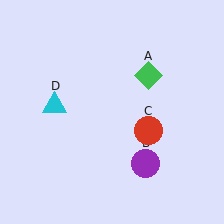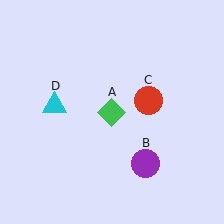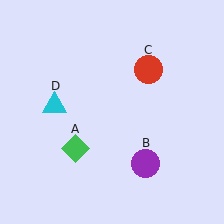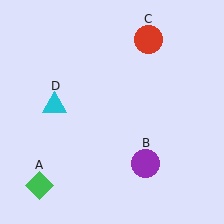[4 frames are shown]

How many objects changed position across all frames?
2 objects changed position: green diamond (object A), red circle (object C).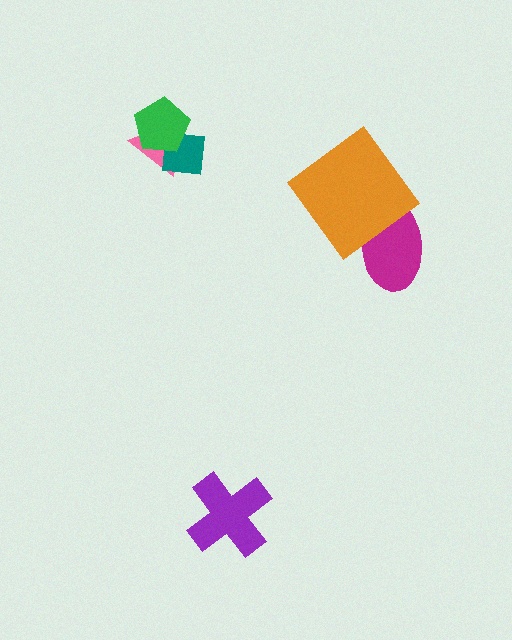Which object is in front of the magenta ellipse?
The orange diamond is in front of the magenta ellipse.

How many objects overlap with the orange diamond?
1 object overlaps with the orange diamond.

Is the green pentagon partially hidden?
No, no other shape covers it.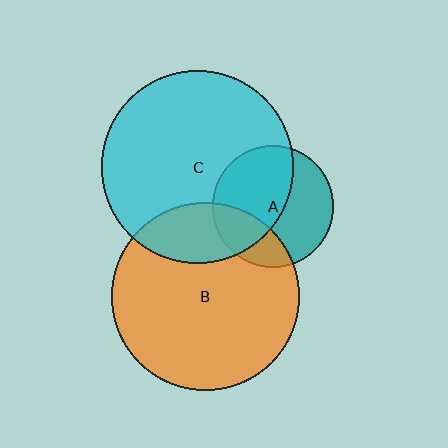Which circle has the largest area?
Circle C (cyan).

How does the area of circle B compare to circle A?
Approximately 2.4 times.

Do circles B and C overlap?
Yes.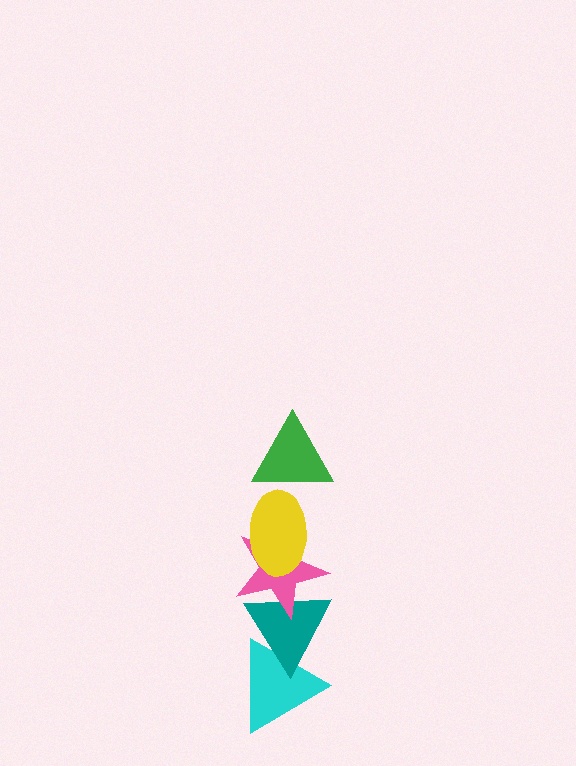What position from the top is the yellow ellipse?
The yellow ellipse is 2nd from the top.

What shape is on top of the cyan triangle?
The teal triangle is on top of the cyan triangle.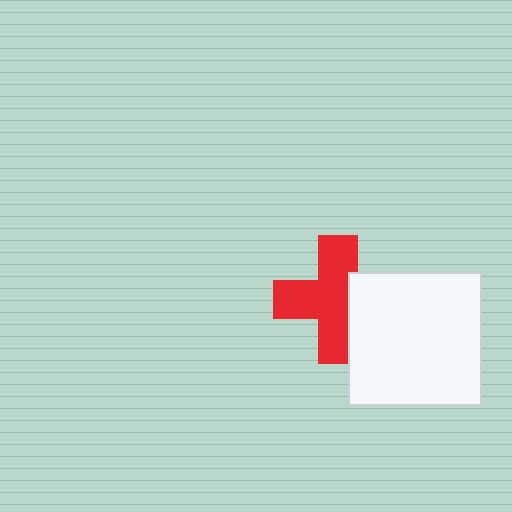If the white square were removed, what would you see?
You would see the complete red cross.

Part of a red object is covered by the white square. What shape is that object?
It is a cross.